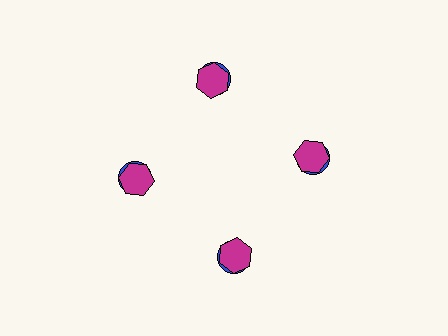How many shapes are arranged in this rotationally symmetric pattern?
There are 8 shapes, arranged in 4 groups of 2.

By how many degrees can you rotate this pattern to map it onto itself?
The pattern maps onto itself every 90 degrees of rotation.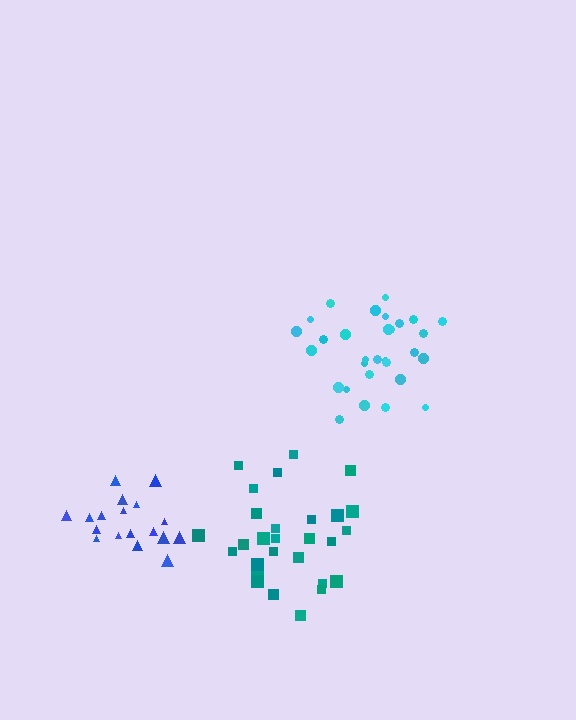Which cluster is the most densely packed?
Blue.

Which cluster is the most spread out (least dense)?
Teal.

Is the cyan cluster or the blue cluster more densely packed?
Blue.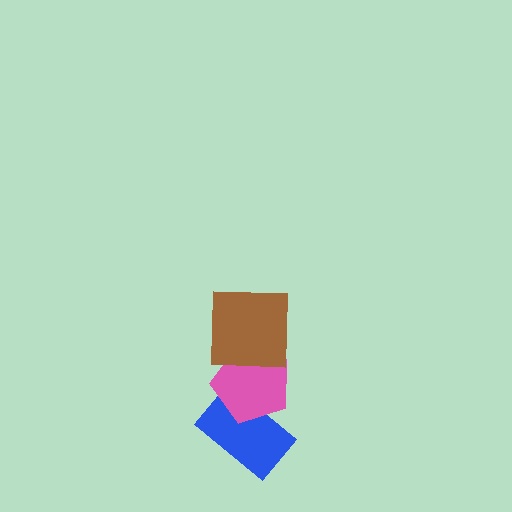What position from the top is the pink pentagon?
The pink pentagon is 2nd from the top.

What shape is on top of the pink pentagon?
The brown square is on top of the pink pentagon.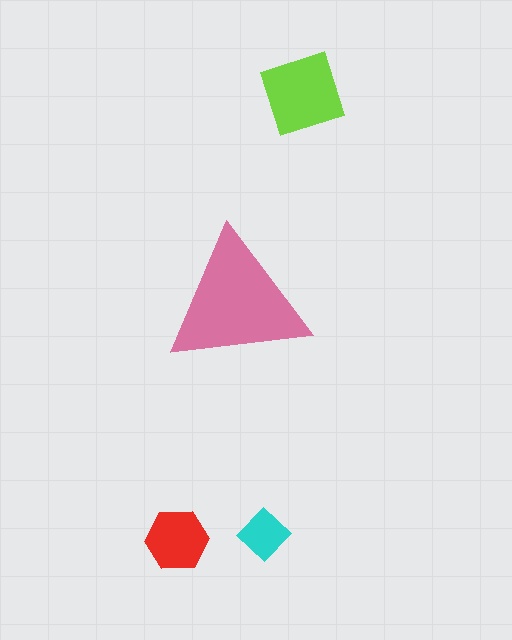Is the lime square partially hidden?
No, the lime square is fully visible.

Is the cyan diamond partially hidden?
No, the cyan diamond is fully visible.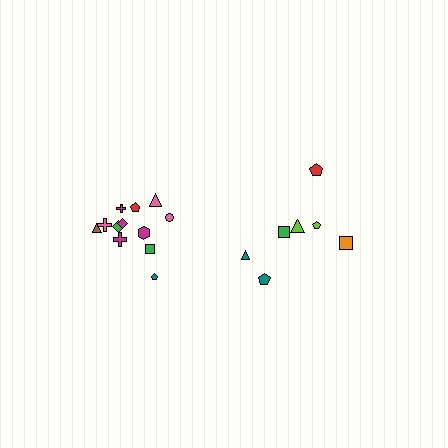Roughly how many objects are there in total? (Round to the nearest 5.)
Roughly 20 objects in total.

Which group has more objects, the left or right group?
The left group.